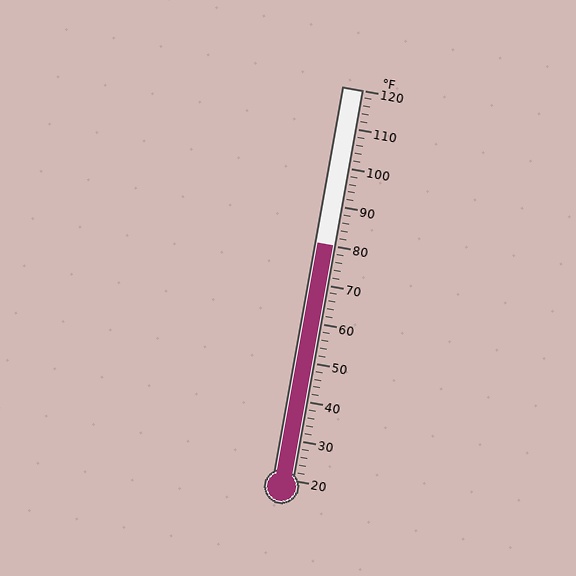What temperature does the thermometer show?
The thermometer shows approximately 80°F.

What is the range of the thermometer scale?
The thermometer scale ranges from 20°F to 120°F.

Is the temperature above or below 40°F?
The temperature is above 40°F.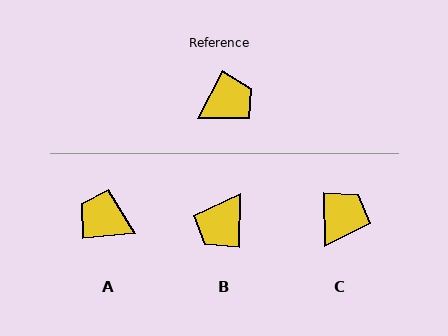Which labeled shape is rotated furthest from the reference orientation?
B, about 155 degrees away.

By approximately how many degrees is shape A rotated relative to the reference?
Approximately 122 degrees counter-clockwise.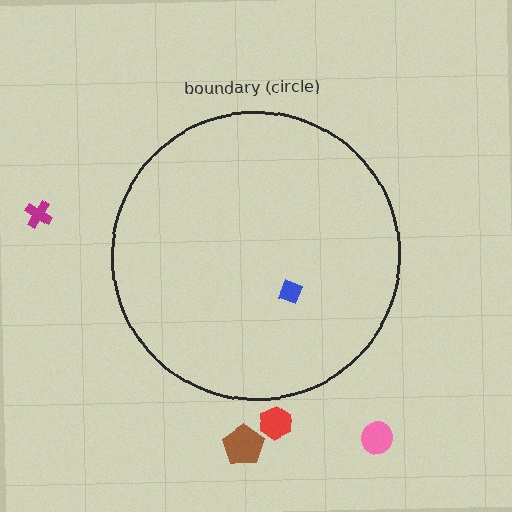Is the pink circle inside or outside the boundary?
Outside.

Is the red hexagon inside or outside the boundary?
Outside.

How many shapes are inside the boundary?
1 inside, 4 outside.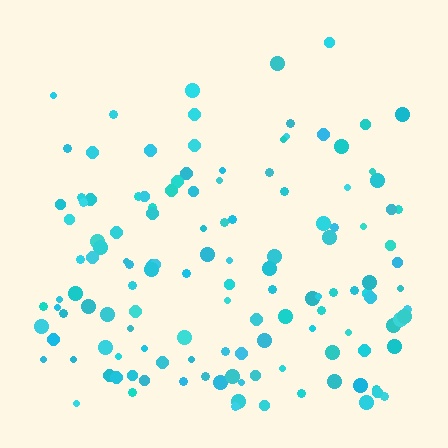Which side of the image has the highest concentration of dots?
The bottom.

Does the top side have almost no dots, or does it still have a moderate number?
Still a moderate number, just noticeably fewer than the bottom.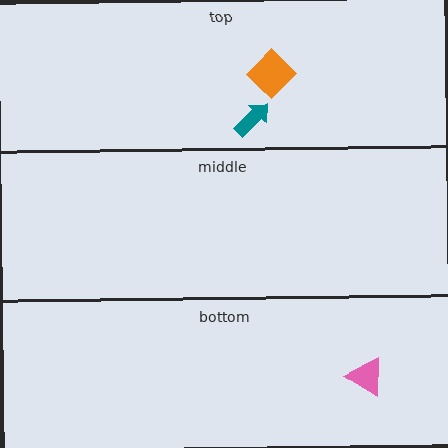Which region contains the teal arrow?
The top region.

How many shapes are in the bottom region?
1.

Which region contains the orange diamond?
The top region.